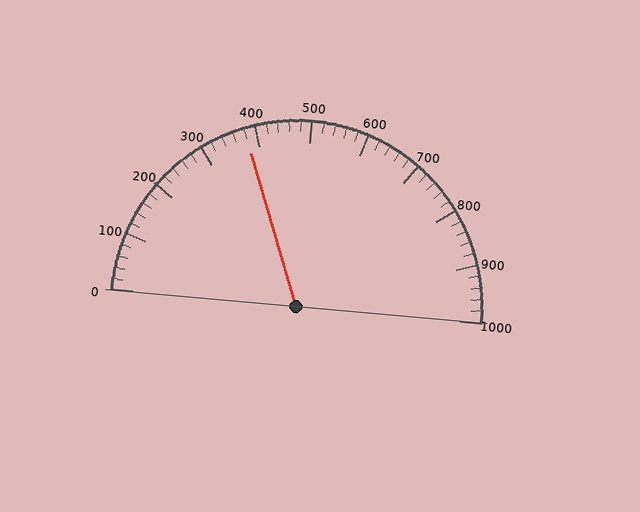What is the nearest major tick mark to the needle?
The nearest major tick mark is 400.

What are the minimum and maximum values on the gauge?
The gauge ranges from 0 to 1000.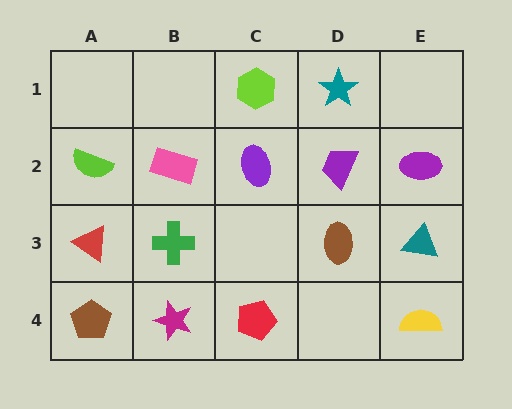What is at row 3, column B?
A green cross.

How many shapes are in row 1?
2 shapes.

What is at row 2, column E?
A purple ellipse.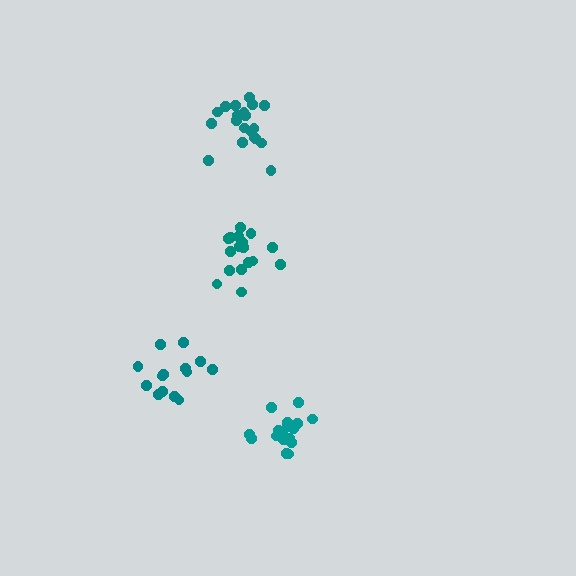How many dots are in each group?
Group 1: 18 dots, Group 2: 20 dots, Group 3: 14 dots, Group 4: 17 dots (69 total).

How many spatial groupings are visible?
There are 4 spatial groupings.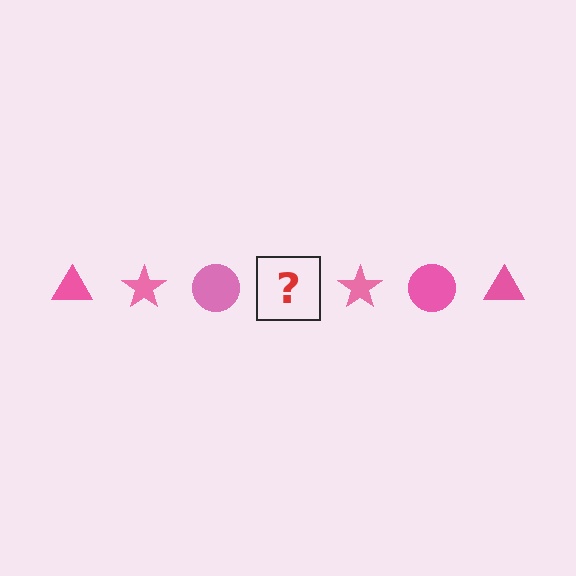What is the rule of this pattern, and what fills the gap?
The rule is that the pattern cycles through triangle, star, circle shapes in pink. The gap should be filled with a pink triangle.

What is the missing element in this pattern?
The missing element is a pink triangle.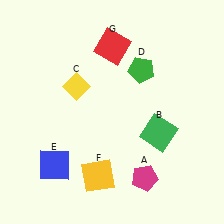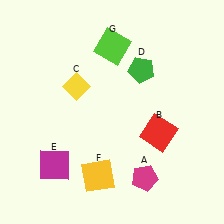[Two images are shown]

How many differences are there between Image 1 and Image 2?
There are 3 differences between the two images.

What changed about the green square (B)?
In Image 1, B is green. In Image 2, it changed to red.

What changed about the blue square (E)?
In Image 1, E is blue. In Image 2, it changed to magenta.